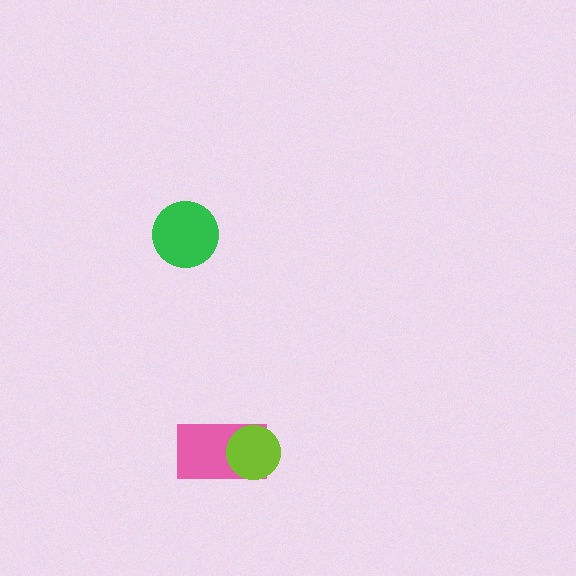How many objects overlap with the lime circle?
1 object overlaps with the lime circle.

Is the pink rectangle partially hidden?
Yes, it is partially covered by another shape.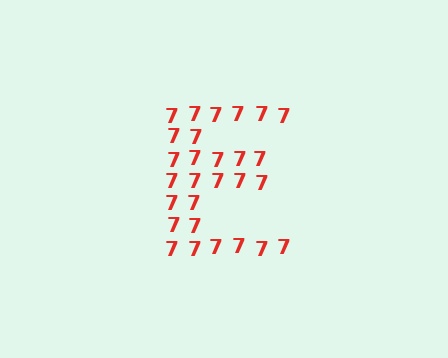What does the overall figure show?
The overall figure shows the letter E.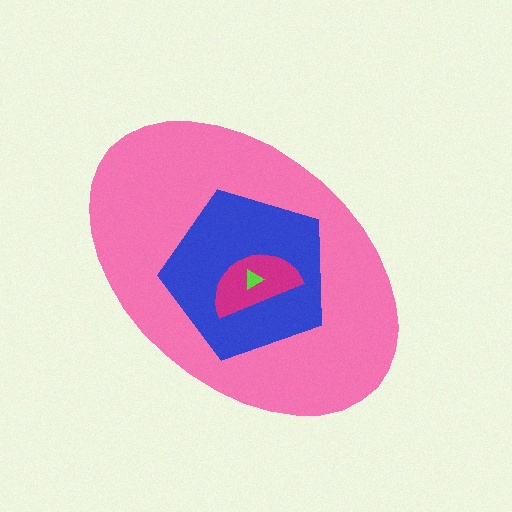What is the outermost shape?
The pink ellipse.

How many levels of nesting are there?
4.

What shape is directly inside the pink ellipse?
The blue pentagon.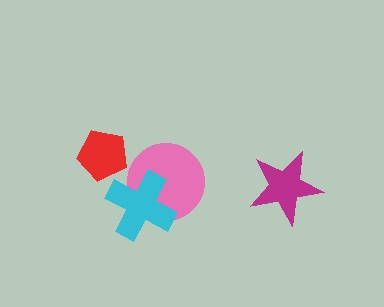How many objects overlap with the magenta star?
0 objects overlap with the magenta star.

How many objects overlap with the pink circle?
1 object overlaps with the pink circle.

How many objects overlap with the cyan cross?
1 object overlaps with the cyan cross.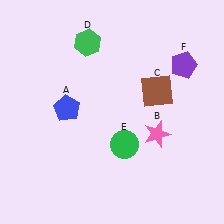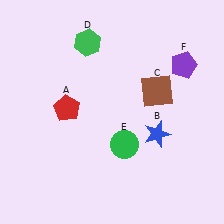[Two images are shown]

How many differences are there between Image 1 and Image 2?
There are 2 differences between the two images.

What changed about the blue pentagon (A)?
In Image 1, A is blue. In Image 2, it changed to red.